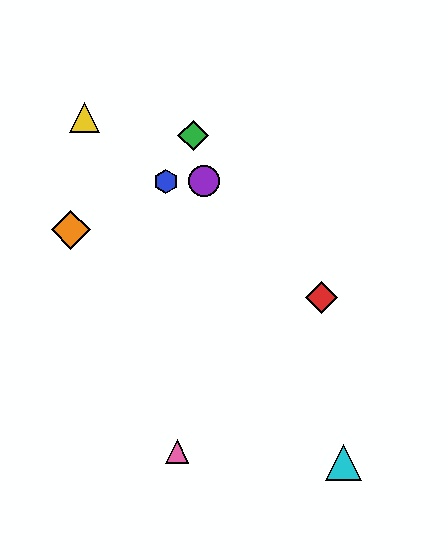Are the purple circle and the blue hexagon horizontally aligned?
Yes, both are at y≈181.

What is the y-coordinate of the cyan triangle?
The cyan triangle is at y≈462.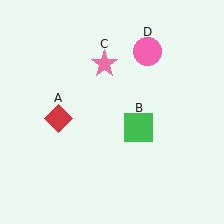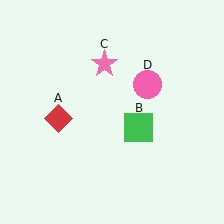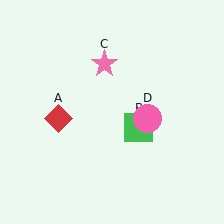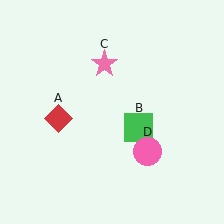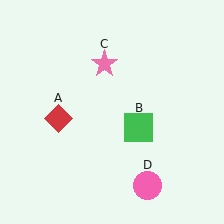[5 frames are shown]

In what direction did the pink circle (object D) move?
The pink circle (object D) moved down.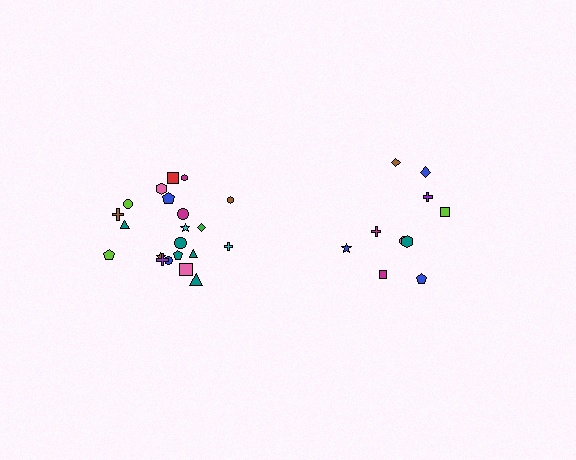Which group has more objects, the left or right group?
The left group.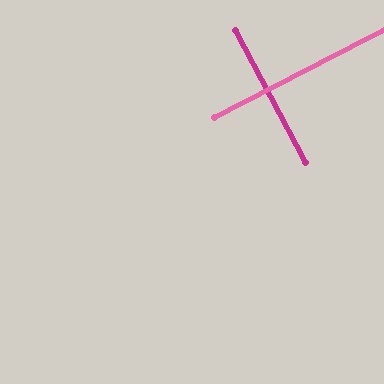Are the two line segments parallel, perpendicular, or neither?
Perpendicular — they meet at approximately 90°.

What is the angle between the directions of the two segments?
Approximately 90 degrees.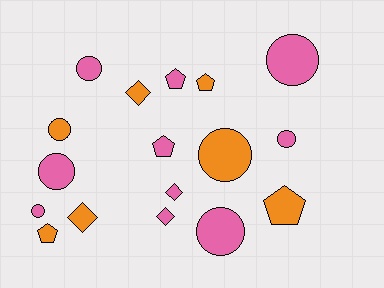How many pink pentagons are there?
There are 2 pink pentagons.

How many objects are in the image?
There are 17 objects.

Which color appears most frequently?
Pink, with 10 objects.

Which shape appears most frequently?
Circle, with 8 objects.